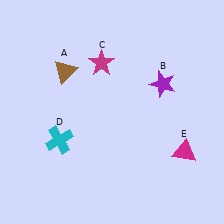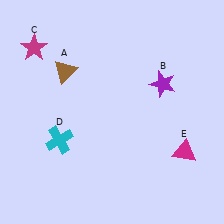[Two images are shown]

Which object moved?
The magenta star (C) moved left.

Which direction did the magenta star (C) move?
The magenta star (C) moved left.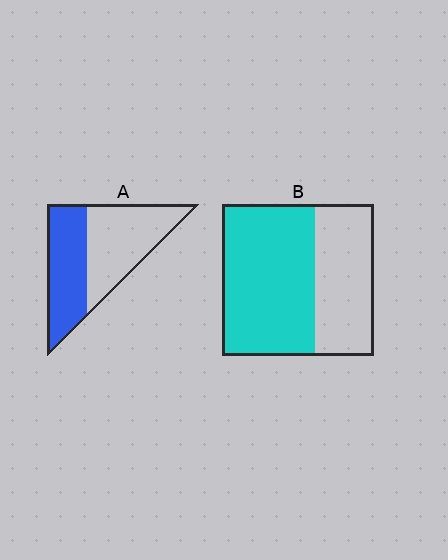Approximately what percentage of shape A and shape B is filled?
A is approximately 45% and B is approximately 60%.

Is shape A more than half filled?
No.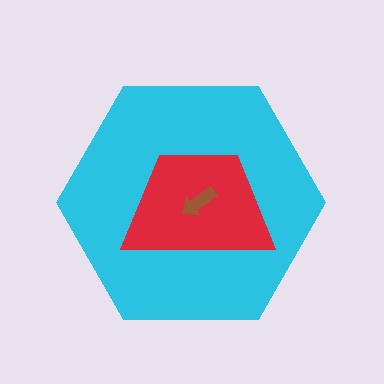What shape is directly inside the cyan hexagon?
The red trapezoid.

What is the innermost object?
The brown arrow.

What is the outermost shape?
The cyan hexagon.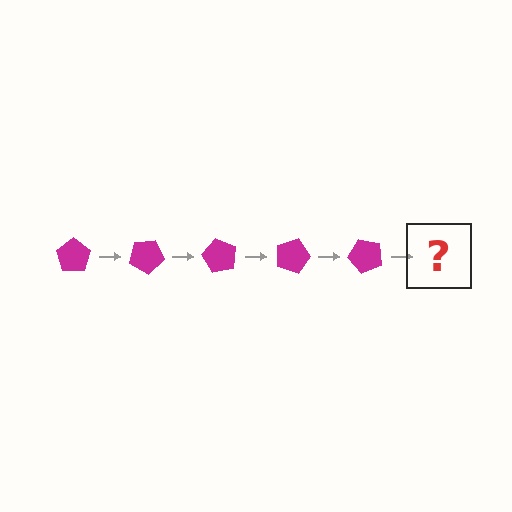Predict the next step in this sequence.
The next step is a magenta pentagon rotated 150 degrees.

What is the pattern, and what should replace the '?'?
The pattern is that the pentagon rotates 30 degrees each step. The '?' should be a magenta pentagon rotated 150 degrees.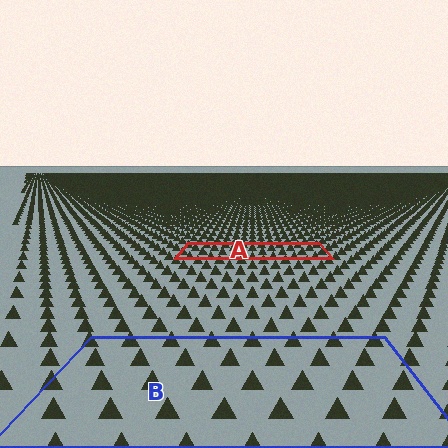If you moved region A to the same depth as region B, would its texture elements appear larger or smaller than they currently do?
They would appear larger. At a closer depth, the same texture elements are projected at a bigger on-screen size.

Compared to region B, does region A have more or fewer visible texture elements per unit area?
Region A has more texture elements per unit area — they are packed more densely because it is farther away.